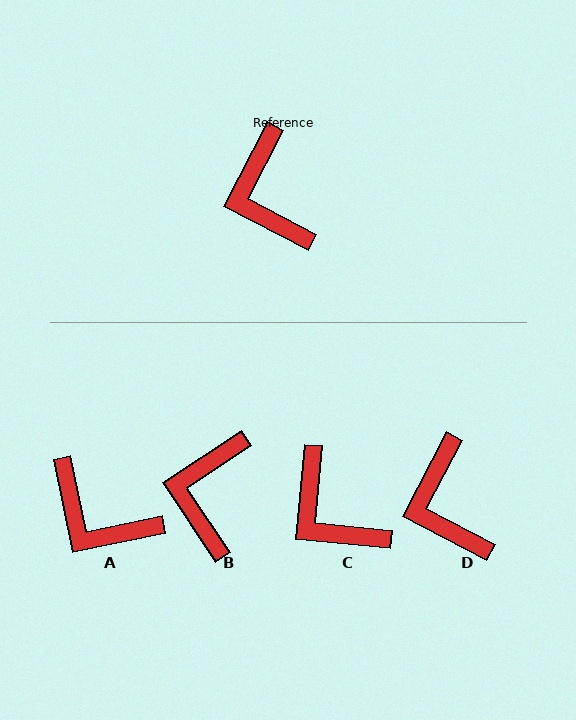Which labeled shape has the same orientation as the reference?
D.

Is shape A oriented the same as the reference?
No, it is off by about 39 degrees.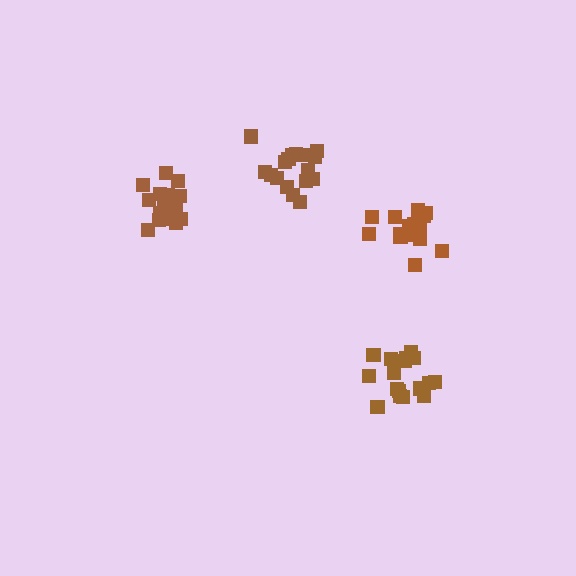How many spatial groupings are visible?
There are 4 spatial groupings.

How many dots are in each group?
Group 1: 18 dots, Group 2: 17 dots, Group 3: 19 dots, Group 4: 17 dots (71 total).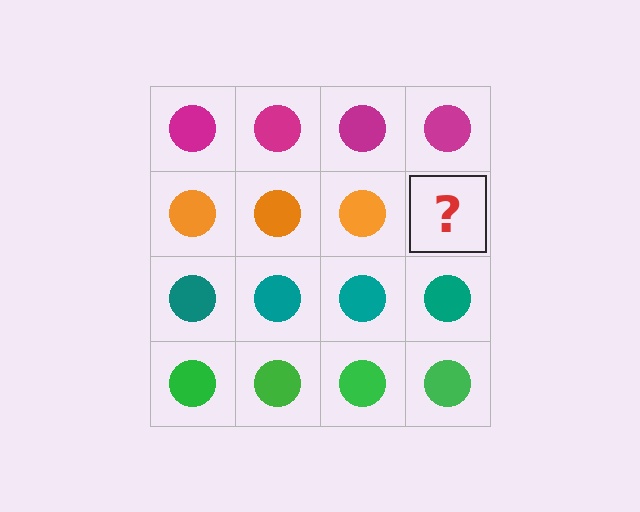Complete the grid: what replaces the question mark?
The question mark should be replaced with an orange circle.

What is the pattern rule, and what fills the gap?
The rule is that each row has a consistent color. The gap should be filled with an orange circle.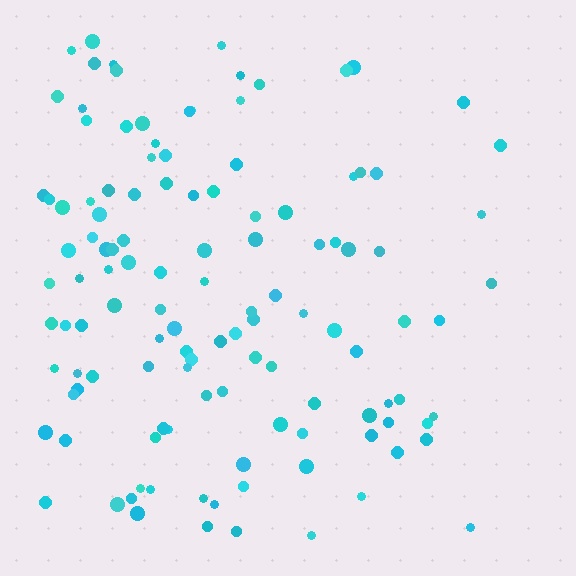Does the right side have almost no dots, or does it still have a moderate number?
Still a moderate number, just noticeably fewer than the left.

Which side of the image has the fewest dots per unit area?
The right.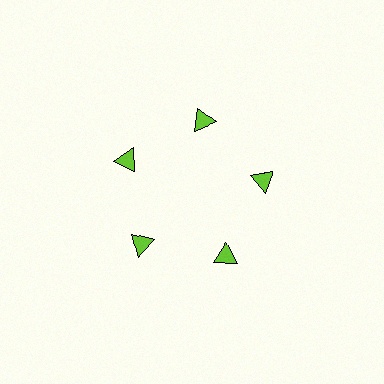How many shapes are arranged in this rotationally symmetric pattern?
There are 5 shapes, arranged in 5 groups of 1.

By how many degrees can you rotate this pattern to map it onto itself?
The pattern maps onto itself every 72 degrees of rotation.